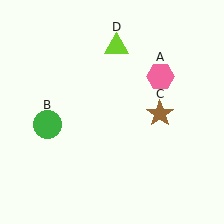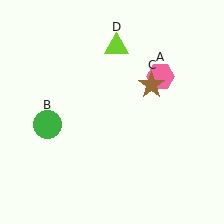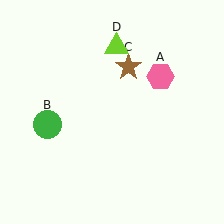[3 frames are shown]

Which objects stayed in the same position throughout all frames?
Pink hexagon (object A) and green circle (object B) and lime triangle (object D) remained stationary.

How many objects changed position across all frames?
1 object changed position: brown star (object C).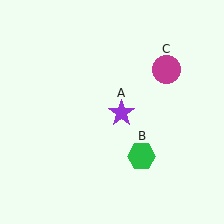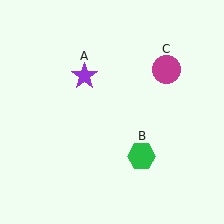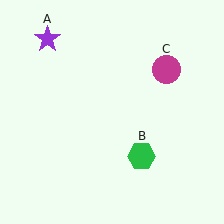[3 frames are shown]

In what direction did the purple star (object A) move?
The purple star (object A) moved up and to the left.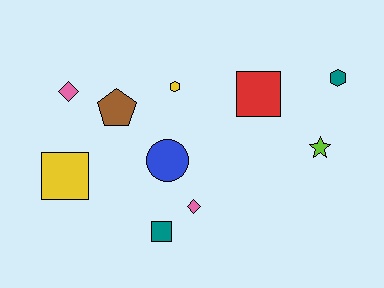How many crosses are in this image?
There are no crosses.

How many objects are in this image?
There are 10 objects.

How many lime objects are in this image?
There is 1 lime object.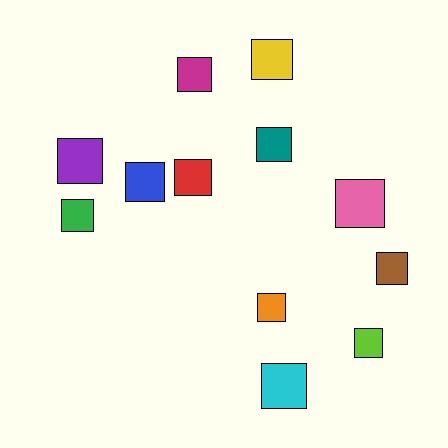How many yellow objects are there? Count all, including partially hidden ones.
There is 1 yellow object.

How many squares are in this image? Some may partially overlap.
There are 12 squares.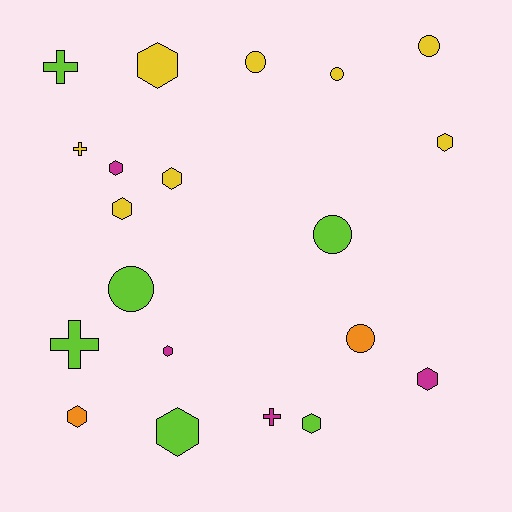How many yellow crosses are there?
There is 1 yellow cross.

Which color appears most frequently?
Yellow, with 8 objects.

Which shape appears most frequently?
Hexagon, with 10 objects.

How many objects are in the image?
There are 20 objects.